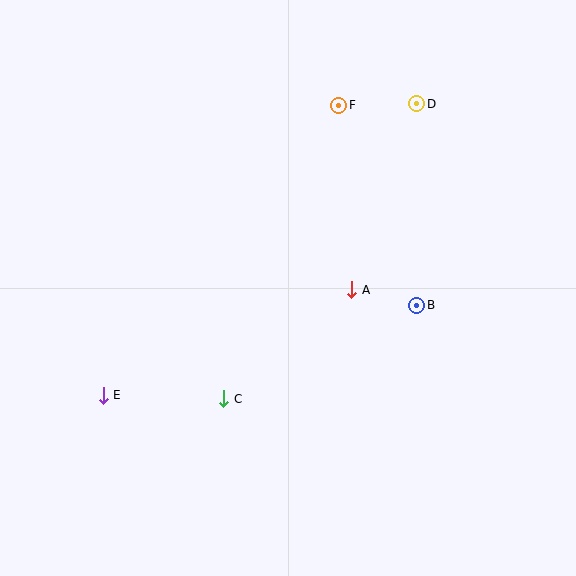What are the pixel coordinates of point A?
Point A is at (352, 290).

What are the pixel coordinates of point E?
Point E is at (103, 395).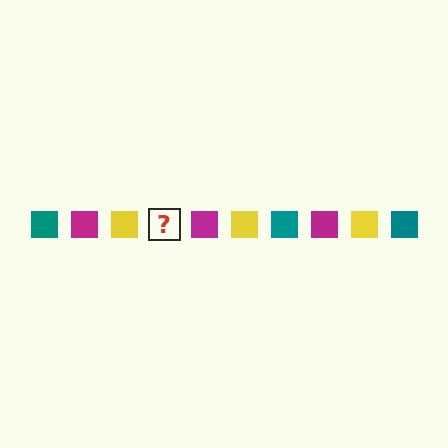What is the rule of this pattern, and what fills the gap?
The rule is that the pattern cycles through teal, magenta, yellow squares. The gap should be filled with a teal square.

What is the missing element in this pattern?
The missing element is a teal square.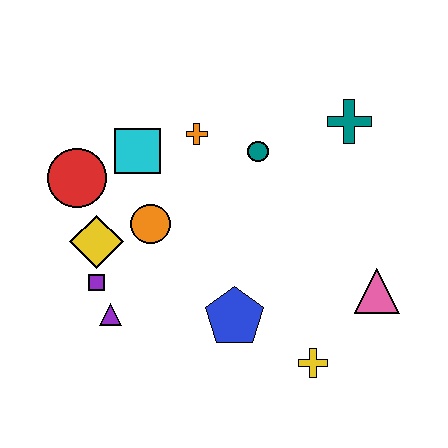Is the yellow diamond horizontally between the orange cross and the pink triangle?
No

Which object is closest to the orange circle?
The yellow diamond is closest to the orange circle.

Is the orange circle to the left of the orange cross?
Yes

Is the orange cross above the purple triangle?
Yes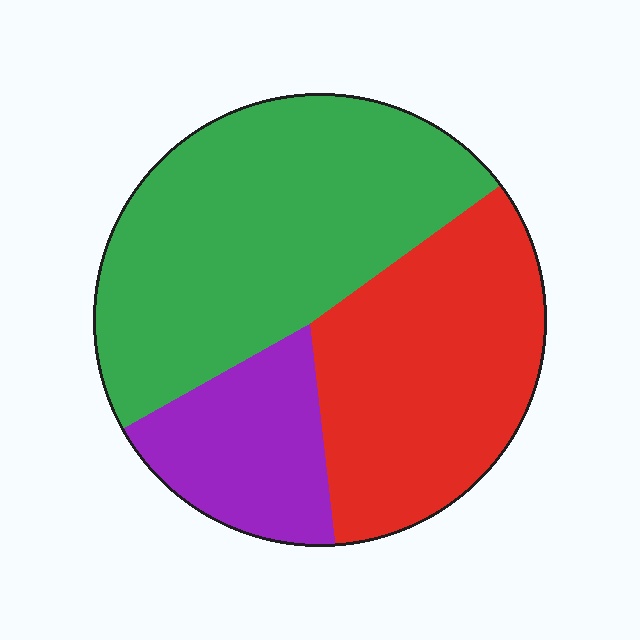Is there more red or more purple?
Red.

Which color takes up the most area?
Green, at roughly 45%.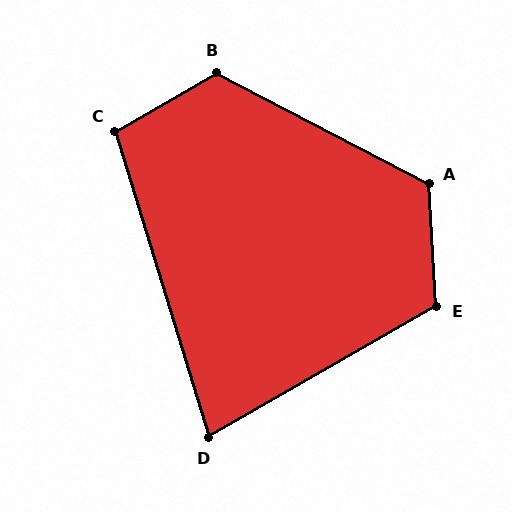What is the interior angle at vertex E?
Approximately 116 degrees (obtuse).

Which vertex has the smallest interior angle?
D, at approximately 77 degrees.